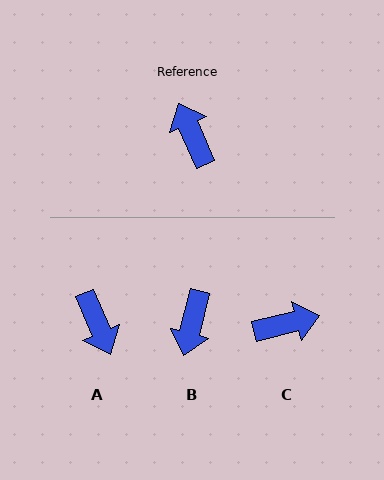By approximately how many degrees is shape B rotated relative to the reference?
Approximately 142 degrees counter-clockwise.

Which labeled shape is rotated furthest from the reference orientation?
A, about 180 degrees away.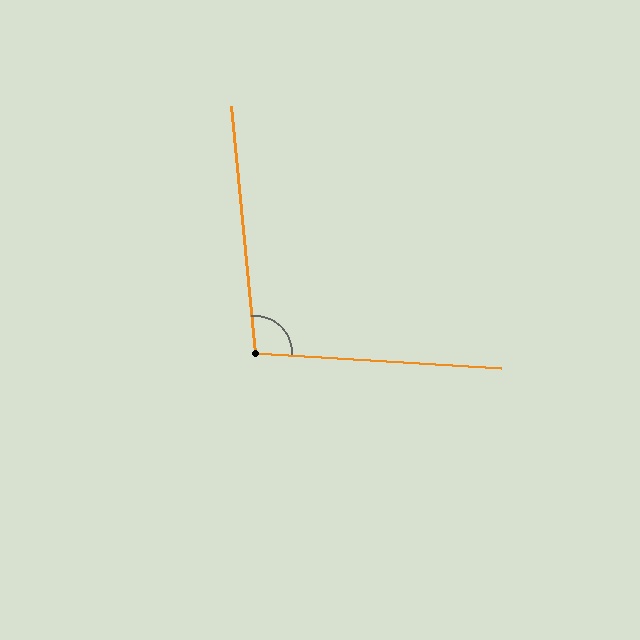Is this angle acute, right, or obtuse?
It is obtuse.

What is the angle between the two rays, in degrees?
Approximately 99 degrees.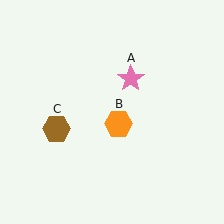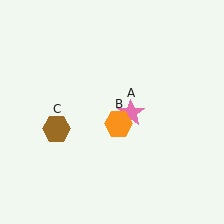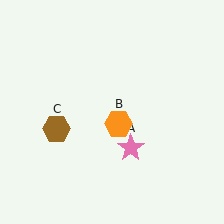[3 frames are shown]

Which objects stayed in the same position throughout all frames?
Orange hexagon (object B) and brown hexagon (object C) remained stationary.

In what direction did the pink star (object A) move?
The pink star (object A) moved down.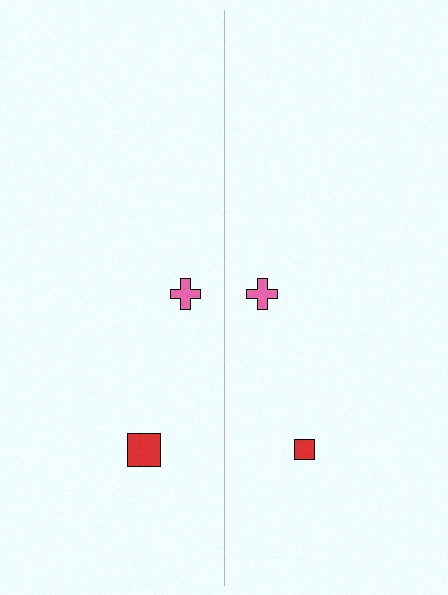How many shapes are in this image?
There are 4 shapes in this image.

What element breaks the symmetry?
The red square on the right side has a different size than its mirror counterpart.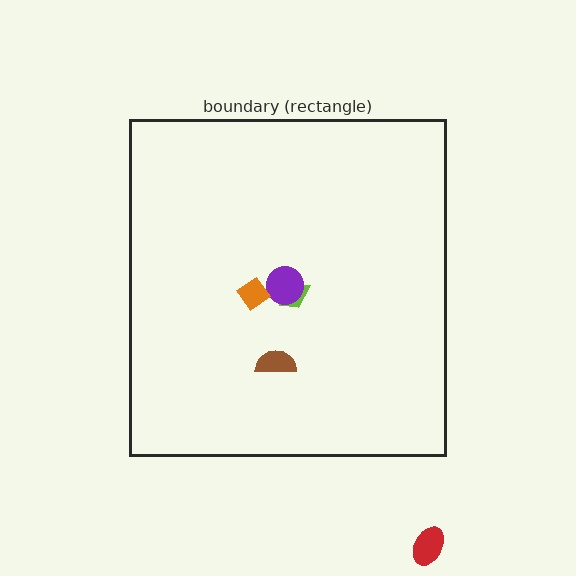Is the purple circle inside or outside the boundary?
Inside.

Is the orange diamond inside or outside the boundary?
Inside.